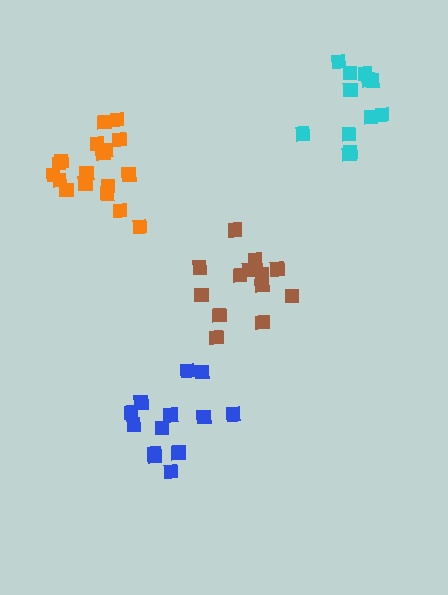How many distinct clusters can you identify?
There are 4 distinct clusters.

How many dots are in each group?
Group 1: 12 dots, Group 2: 18 dots, Group 3: 13 dots, Group 4: 14 dots (57 total).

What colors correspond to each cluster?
The clusters are colored: cyan, orange, blue, brown.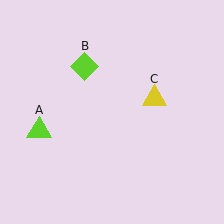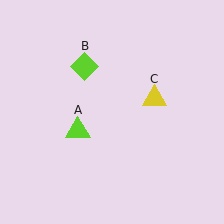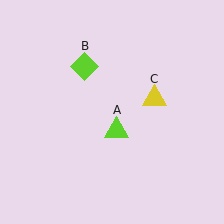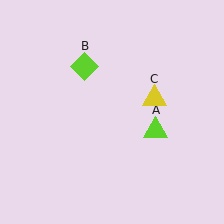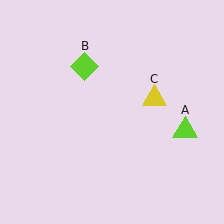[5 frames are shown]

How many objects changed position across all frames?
1 object changed position: lime triangle (object A).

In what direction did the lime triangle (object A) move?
The lime triangle (object A) moved right.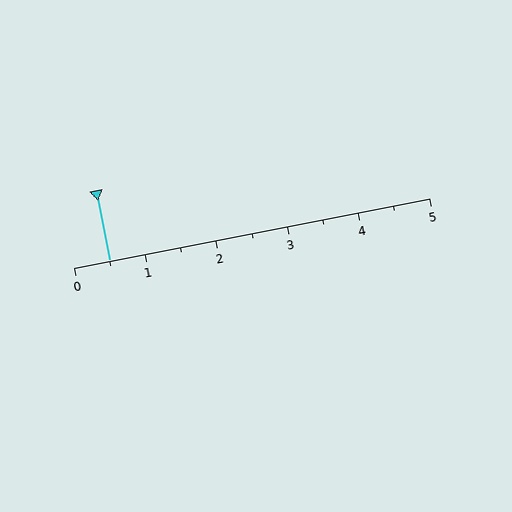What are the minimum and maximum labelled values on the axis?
The axis runs from 0 to 5.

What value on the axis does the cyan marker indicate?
The marker indicates approximately 0.5.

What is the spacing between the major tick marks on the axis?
The major ticks are spaced 1 apart.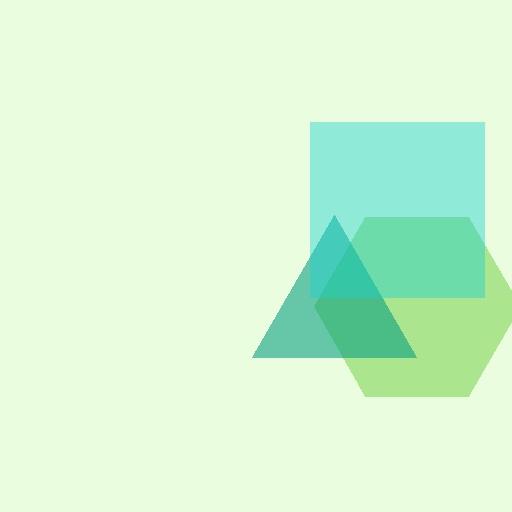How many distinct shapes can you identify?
There are 3 distinct shapes: a lime hexagon, a teal triangle, a cyan square.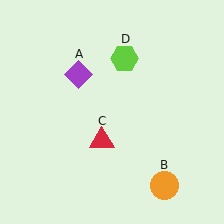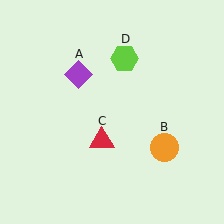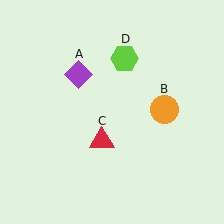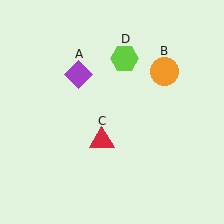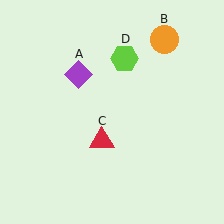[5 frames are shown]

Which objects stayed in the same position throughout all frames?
Purple diamond (object A) and red triangle (object C) and lime hexagon (object D) remained stationary.